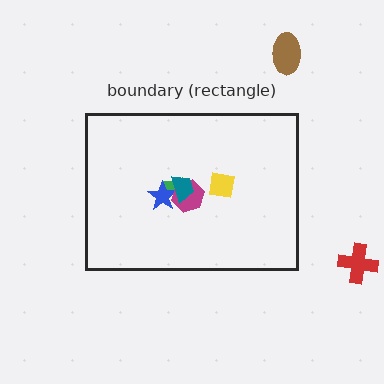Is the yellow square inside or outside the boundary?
Inside.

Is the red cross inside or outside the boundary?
Outside.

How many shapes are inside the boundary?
5 inside, 2 outside.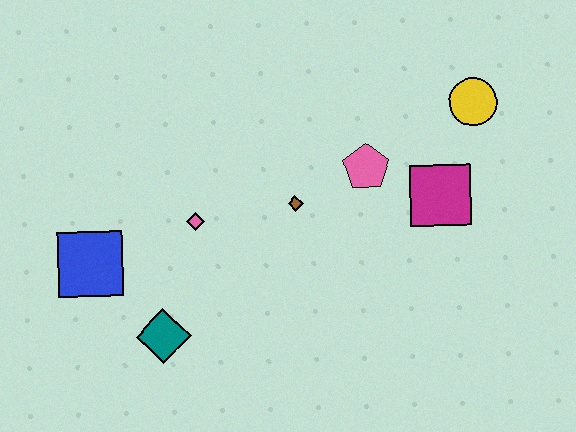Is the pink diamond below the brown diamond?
Yes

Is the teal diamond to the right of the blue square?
Yes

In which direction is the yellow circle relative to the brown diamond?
The yellow circle is to the right of the brown diamond.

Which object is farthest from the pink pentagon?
The blue square is farthest from the pink pentagon.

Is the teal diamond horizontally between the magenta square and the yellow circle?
No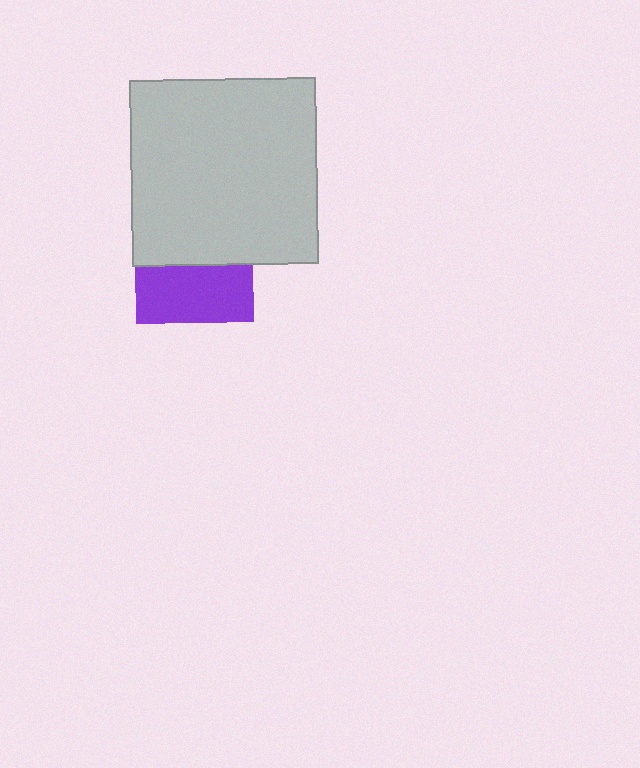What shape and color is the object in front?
The object in front is a light gray square.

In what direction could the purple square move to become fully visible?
The purple square could move down. That would shift it out from behind the light gray square entirely.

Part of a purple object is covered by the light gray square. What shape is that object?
It is a square.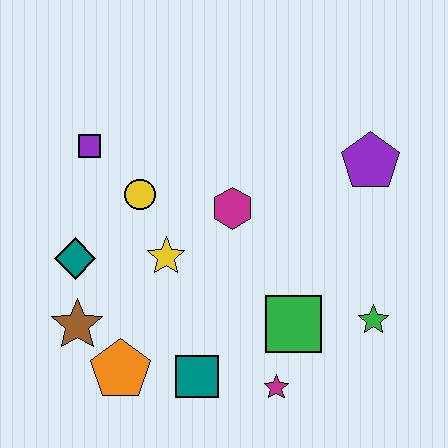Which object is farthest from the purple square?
The green star is farthest from the purple square.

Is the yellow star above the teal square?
Yes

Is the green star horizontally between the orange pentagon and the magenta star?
No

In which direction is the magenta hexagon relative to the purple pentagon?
The magenta hexagon is to the left of the purple pentagon.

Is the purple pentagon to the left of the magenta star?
No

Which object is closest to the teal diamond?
The brown star is closest to the teal diamond.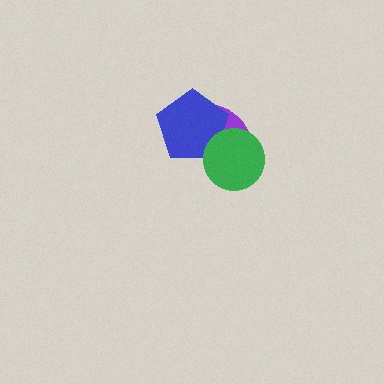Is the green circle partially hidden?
No, no other shape covers it.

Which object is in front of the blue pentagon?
The green circle is in front of the blue pentagon.